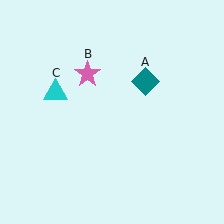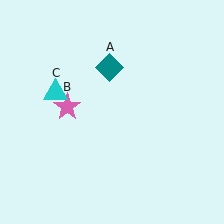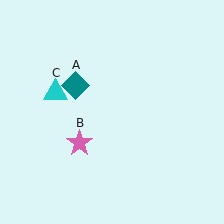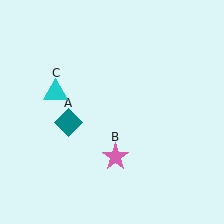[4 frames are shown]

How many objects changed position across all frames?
2 objects changed position: teal diamond (object A), pink star (object B).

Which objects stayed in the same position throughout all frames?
Cyan triangle (object C) remained stationary.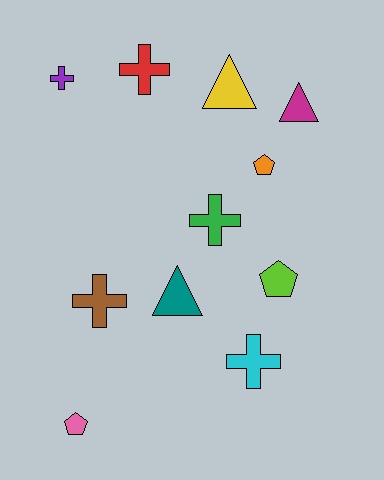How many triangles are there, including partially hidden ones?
There are 3 triangles.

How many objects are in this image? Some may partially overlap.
There are 11 objects.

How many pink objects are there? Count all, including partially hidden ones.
There is 1 pink object.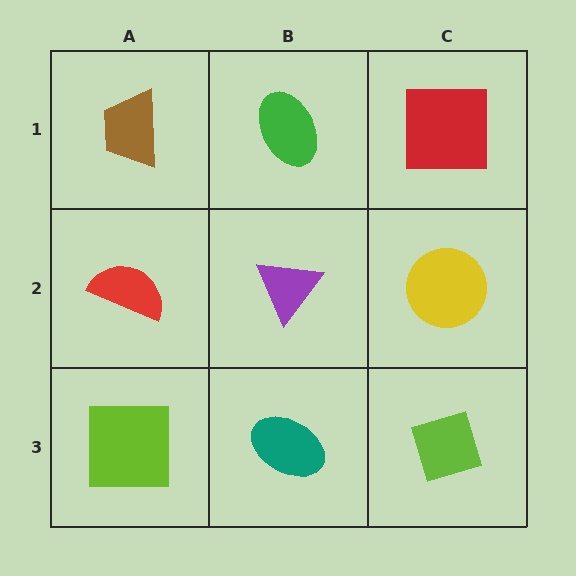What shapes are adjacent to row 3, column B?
A purple triangle (row 2, column B), a lime square (row 3, column A), a lime diamond (row 3, column C).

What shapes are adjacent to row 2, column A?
A brown trapezoid (row 1, column A), a lime square (row 3, column A), a purple triangle (row 2, column B).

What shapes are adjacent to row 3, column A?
A red semicircle (row 2, column A), a teal ellipse (row 3, column B).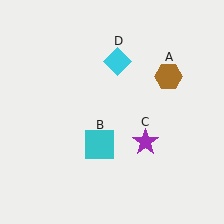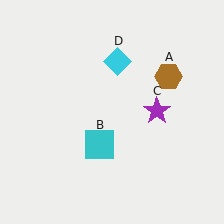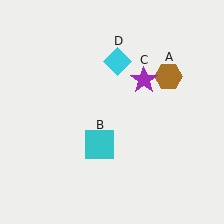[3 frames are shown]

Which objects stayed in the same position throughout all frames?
Brown hexagon (object A) and cyan square (object B) and cyan diamond (object D) remained stationary.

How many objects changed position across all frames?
1 object changed position: purple star (object C).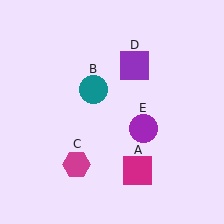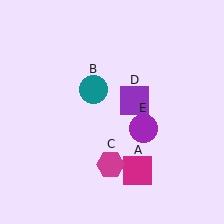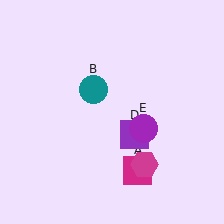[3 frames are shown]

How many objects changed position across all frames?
2 objects changed position: magenta hexagon (object C), purple square (object D).